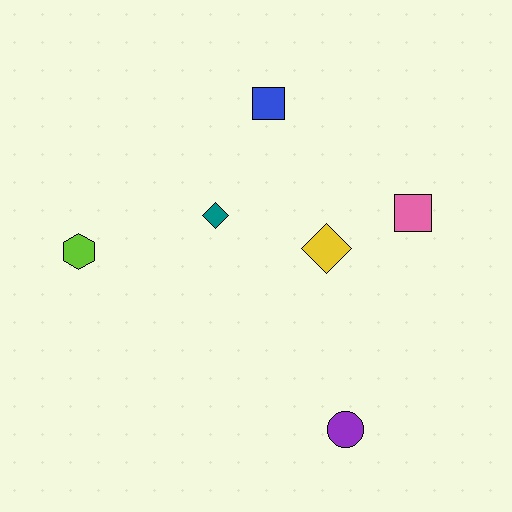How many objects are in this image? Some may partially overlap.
There are 6 objects.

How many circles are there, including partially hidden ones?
There is 1 circle.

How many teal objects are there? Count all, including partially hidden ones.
There is 1 teal object.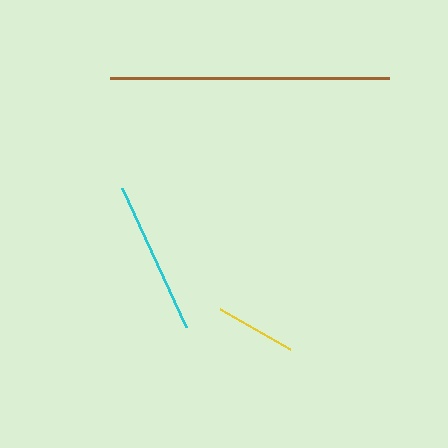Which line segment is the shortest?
The yellow line is the shortest at approximately 81 pixels.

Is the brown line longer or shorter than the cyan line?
The brown line is longer than the cyan line.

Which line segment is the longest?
The brown line is the longest at approximately 279 pixels.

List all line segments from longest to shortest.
From longest to shortest: brown, cyan, yellow.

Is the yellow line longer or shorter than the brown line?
The brown line is longer than the yellow line.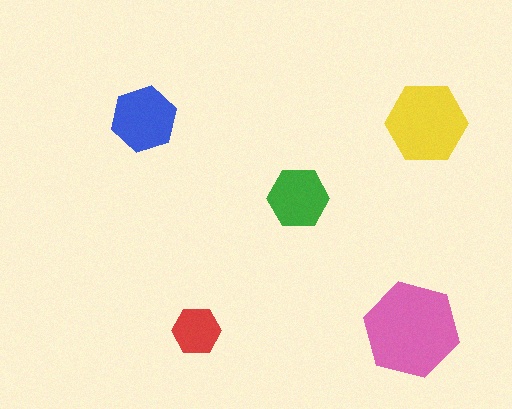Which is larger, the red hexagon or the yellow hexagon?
The yellow one.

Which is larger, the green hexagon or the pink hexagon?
The pink one.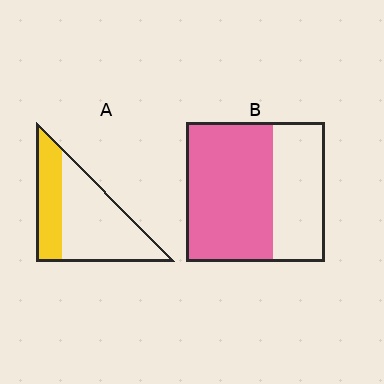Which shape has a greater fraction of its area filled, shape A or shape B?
Shape B.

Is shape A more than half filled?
No.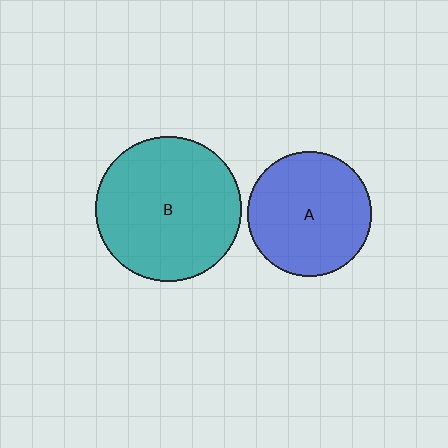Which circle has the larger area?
Circle B (teal).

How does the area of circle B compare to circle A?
Approximately 1.4 times.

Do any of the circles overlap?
No, none of the circles overlap.